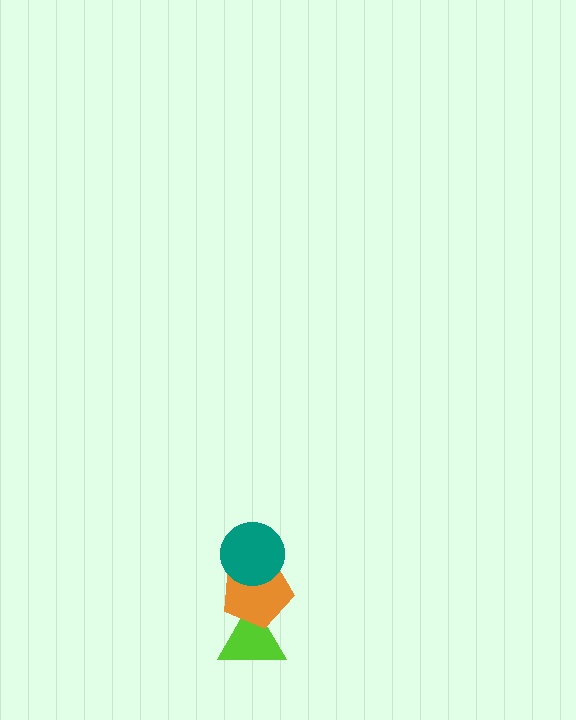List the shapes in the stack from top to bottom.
From top to bottom: the teal circle, the orange pentagon, the lime triangle.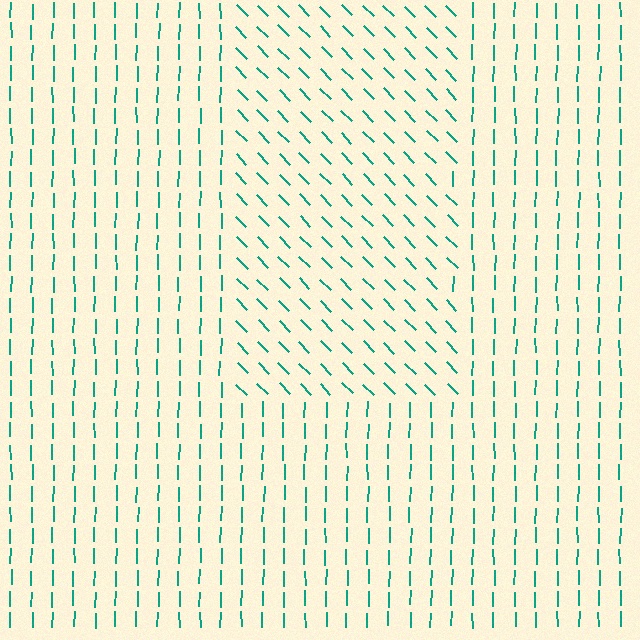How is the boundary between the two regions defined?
The boundary is defined purely by a change in line orientation (approximately 45 degrees difference). All lines are the same color and thickness.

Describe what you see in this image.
The image is filled with small teal line segments. A rectangle region in the image has lines oriented differently from the surrounding lines, creating a visible texture boundary.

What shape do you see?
I see a rectangle.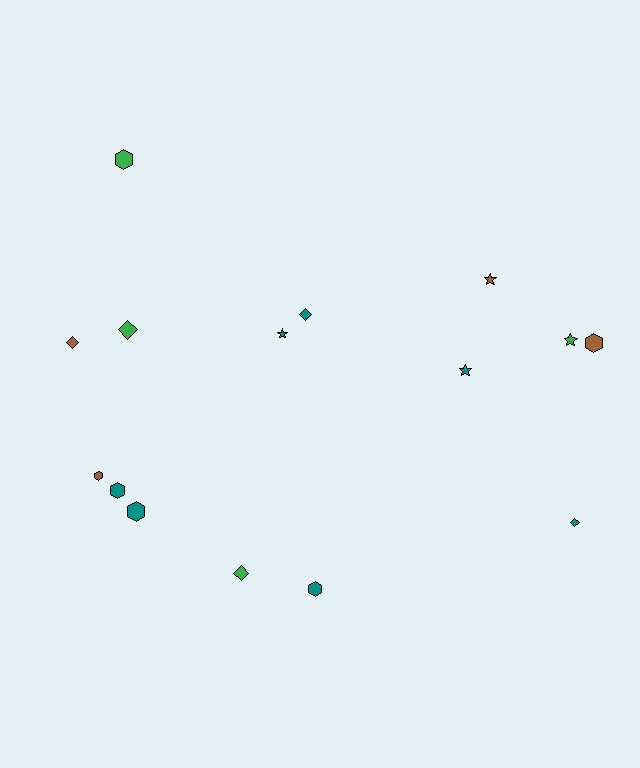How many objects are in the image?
There are 15 objects.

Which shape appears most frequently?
Hexagon, with 6 objects.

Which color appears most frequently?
Teal, with 7 objects.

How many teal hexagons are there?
There are 3 teal hexagons.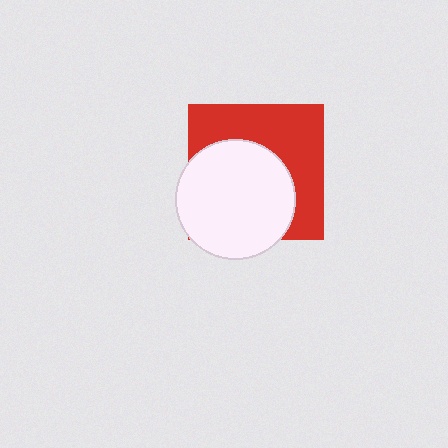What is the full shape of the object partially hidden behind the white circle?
The partially hidden object is a red square.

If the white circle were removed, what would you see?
You would see the complete red square.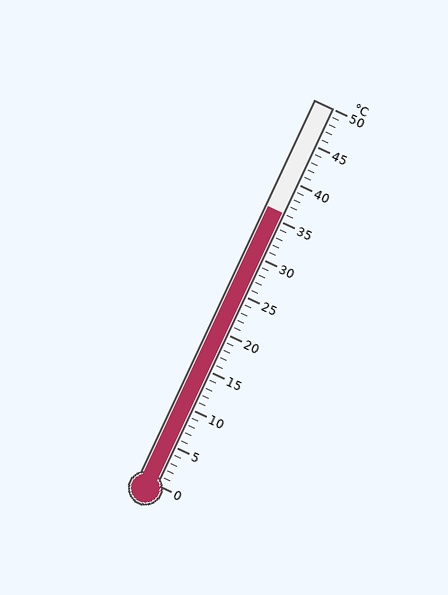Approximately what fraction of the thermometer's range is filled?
The thermometer is filled to approximately 70% of its range.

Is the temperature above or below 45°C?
The temperature is below 45°C.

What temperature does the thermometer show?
The thermometer shows approximately 36°C.